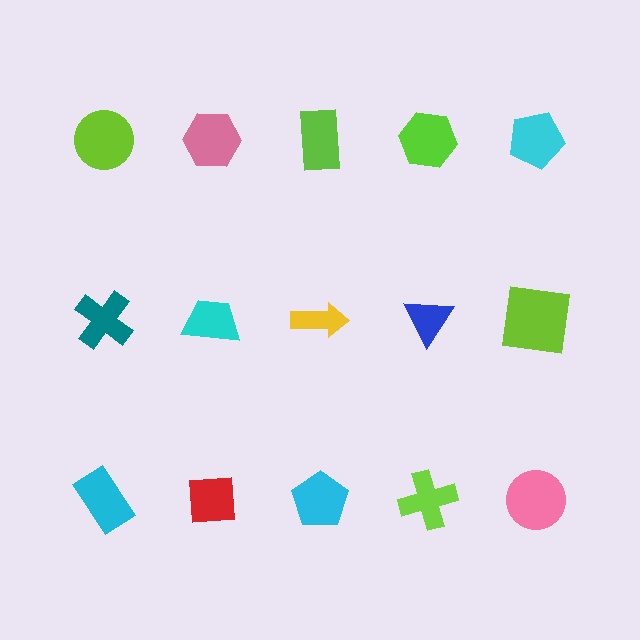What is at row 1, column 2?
A pink hexagon.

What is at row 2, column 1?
A teal cross.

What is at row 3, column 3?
A cyan pentagon.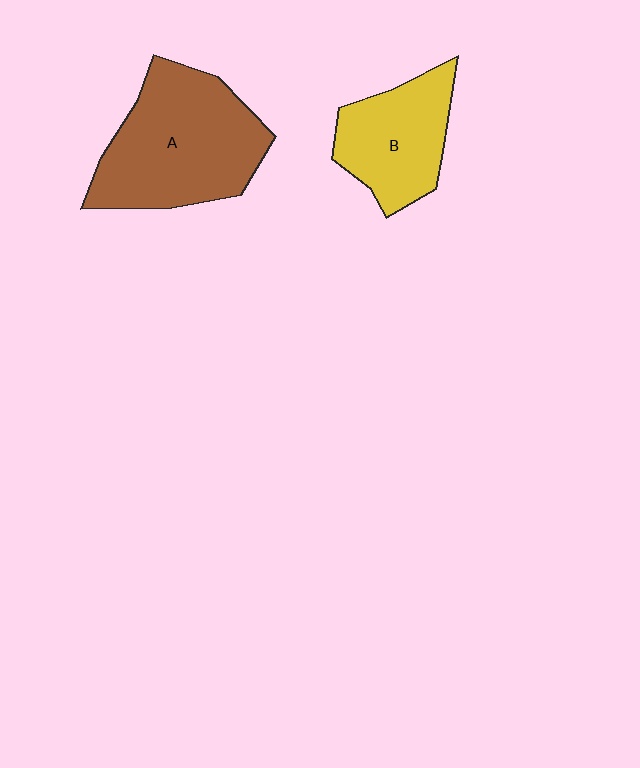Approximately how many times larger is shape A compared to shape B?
Approximately 1.6 times.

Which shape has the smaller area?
Shape B (yellow).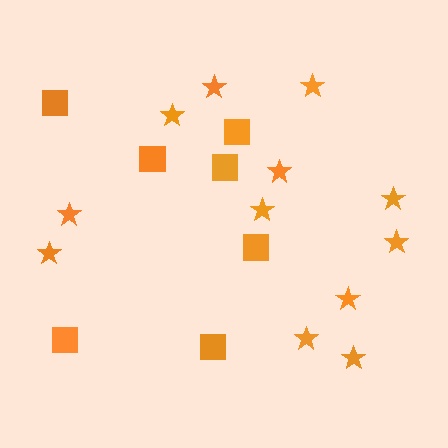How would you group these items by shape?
There are 2 groups: one group of stars (12) and one group of squares (7).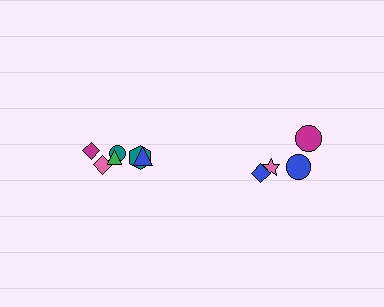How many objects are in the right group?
There are 4 objects.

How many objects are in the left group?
There are 6 objects.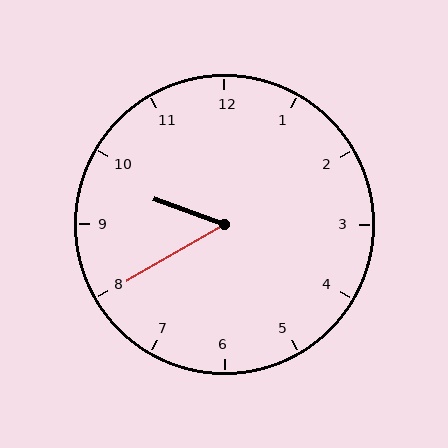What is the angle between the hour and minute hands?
Approximately 50 degrees.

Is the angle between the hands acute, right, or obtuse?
It is acute.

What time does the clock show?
9:40.